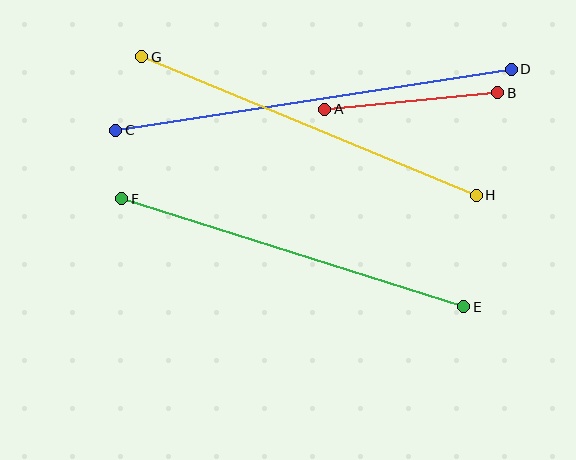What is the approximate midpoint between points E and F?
The midpoint is at approximately (293, 253) pixels.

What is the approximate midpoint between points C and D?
The midpoint is at approximately (313, 100) pixels.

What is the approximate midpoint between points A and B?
The midpoint is at approximately (411, 101) pixels.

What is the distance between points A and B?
The distance is approximately 174 pixels.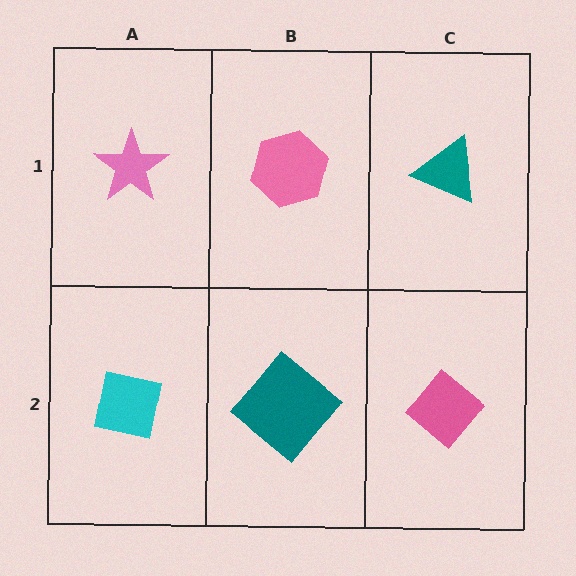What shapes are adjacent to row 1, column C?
A pink diamond (row 2, column C), a pink hexagon (row 1, column B).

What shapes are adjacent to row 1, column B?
A teal diamond (row 2, column B), a pink star (row 1, column A), a teal triangle (row 1, column C).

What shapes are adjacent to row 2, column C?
A teal triangle (row 1, column C), a teal diamond (row 2, column B).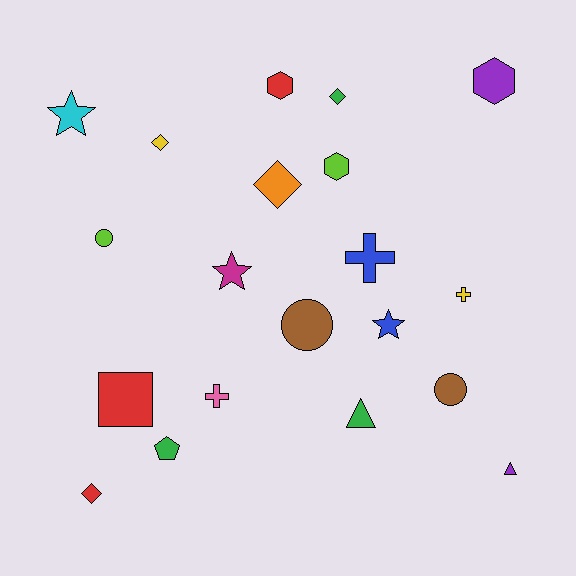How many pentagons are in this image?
There is 1 pentagon.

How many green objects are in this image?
There are 3 green objects.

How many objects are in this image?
There are 20 objects.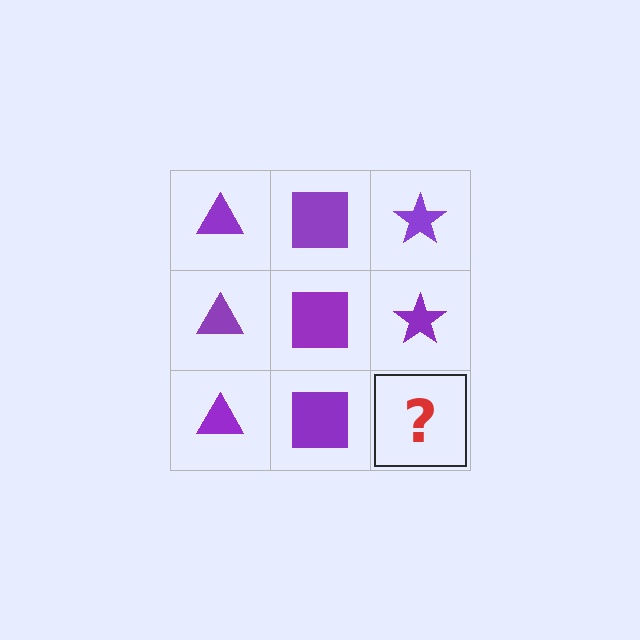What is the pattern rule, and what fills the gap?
The rule is that each column has a consistent shape. The gap should be filled with a purple star.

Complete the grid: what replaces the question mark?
The question mark should be replaced with a purple star.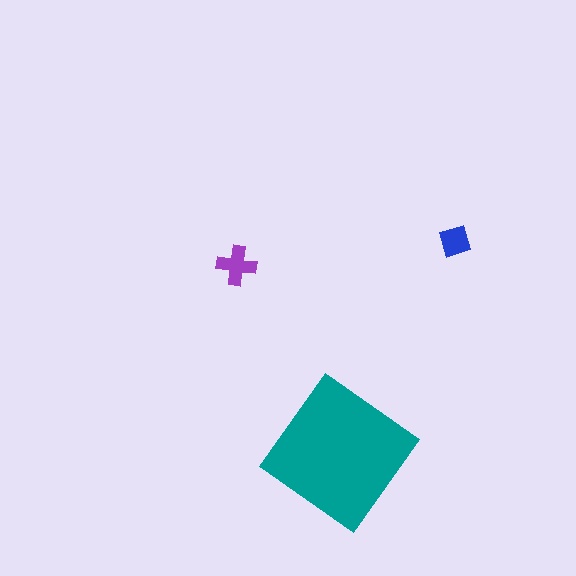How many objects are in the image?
There are 3 objects in the image.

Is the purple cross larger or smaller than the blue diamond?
Larger.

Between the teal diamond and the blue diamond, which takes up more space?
The teal diamond.